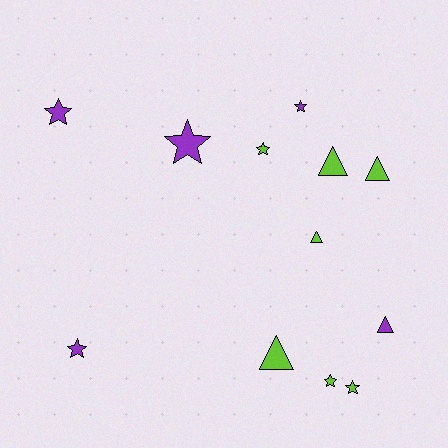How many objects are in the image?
There are 12 objects.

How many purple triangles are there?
There is 1 purple triangle.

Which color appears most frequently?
Lime, with 7 objects.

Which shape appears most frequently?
Star, with 7 objects.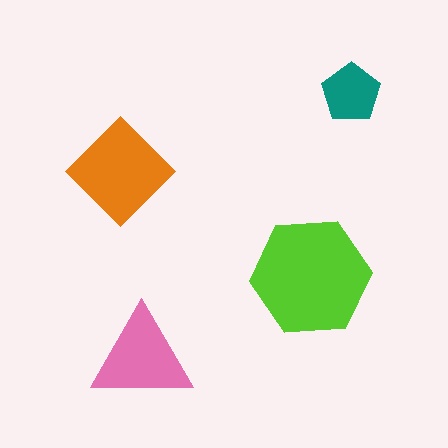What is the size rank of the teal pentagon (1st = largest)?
4th.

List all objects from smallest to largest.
The teal pentagon, the pink triangle, the orange diamond, the lime hexagon.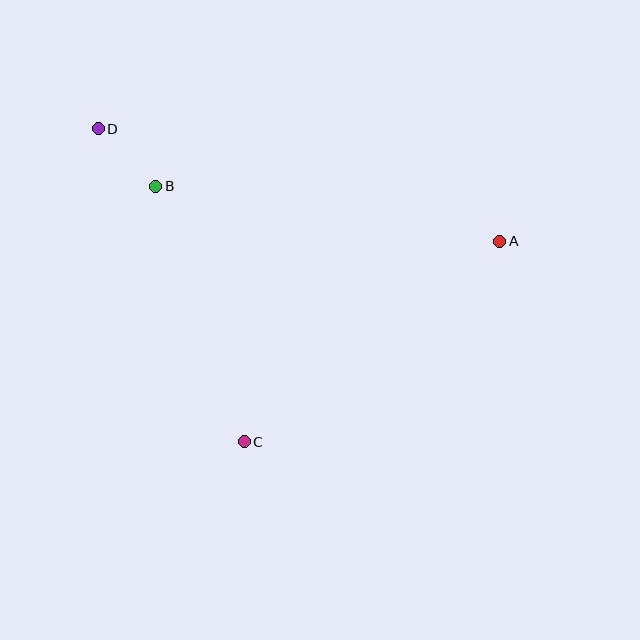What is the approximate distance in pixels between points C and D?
The distance between C and D is approximately 345 pixels.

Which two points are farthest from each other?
Points A and D are farthest from each other.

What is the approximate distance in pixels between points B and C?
The distance between B and C is approximately 271 pixels.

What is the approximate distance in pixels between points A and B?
The distance between A and B is approximately 348 pixels.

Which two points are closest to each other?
Points B and D are closest to each other.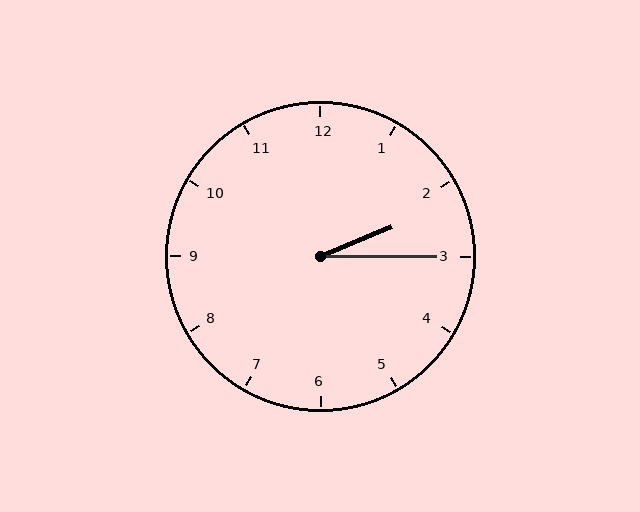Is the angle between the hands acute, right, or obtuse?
It is acute.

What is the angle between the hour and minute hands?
Approximately 22 degrees.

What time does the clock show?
2:15.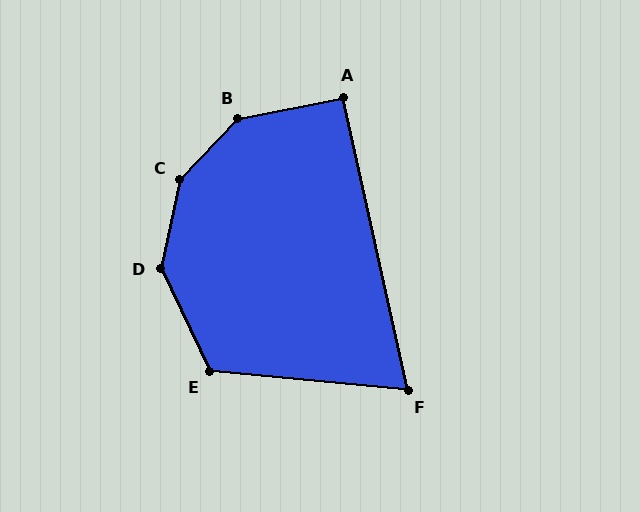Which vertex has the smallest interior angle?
F, at approximately 72 degrees.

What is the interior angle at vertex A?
Approximately 91 degrees (approximately right).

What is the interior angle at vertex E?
Approximately 121 degrees (obtuse).